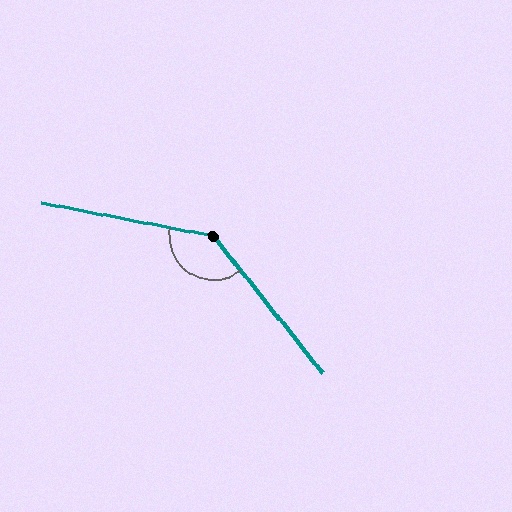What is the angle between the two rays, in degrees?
Approximately 139 degrees.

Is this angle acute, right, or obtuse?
It is obtuse.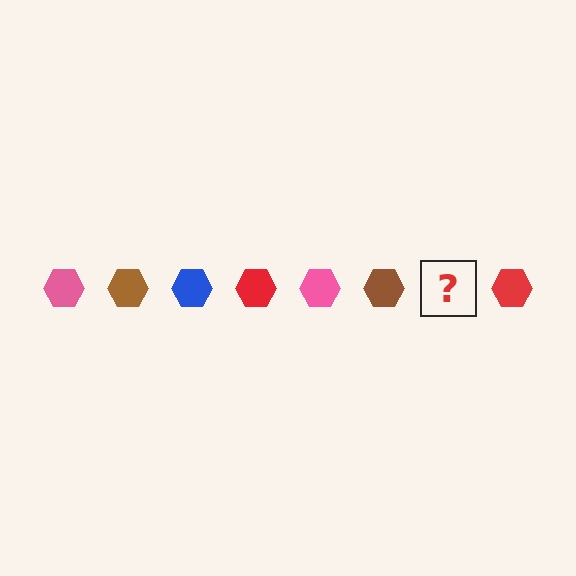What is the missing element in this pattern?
The missing element is a blue hexagon.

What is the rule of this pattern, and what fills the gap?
The rule is that the pattern cycles through pink, brown, blue, red hexagons. The gap should be filled with a blue hexagon.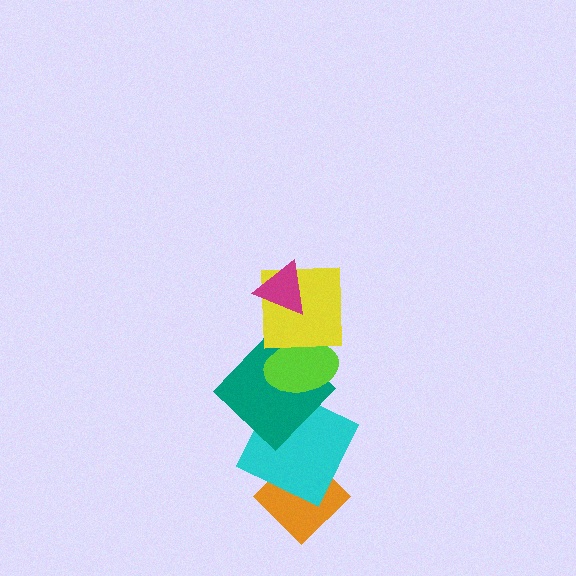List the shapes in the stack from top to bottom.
From top to bottom: the magenta triangle, the yellow square, the lime ellipse, the teal diamond, the cyan square, the orange diamond.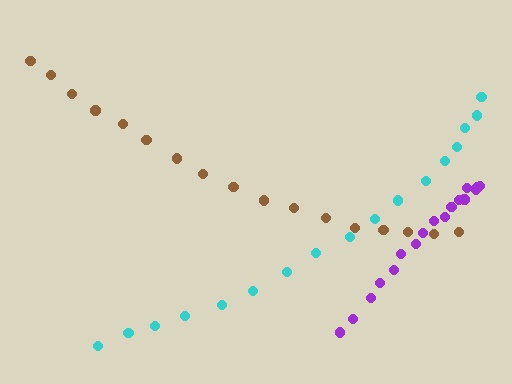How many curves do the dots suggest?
There are 3 distinct paths.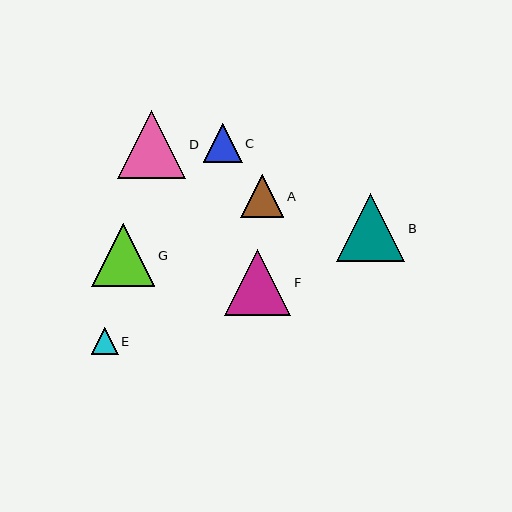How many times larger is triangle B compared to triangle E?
Triangle B is approximately 2.5 times the size of triangle E.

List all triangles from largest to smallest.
From largest to smallest: D, B, F, G, A, C, E.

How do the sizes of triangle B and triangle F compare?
Triangle B and triangle F are approximately the same size.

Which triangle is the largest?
Triangle D is the largest with a size of approximately 68 pixels.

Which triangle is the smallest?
Triangle E is the smallest with a size of approximately 27 pixels.